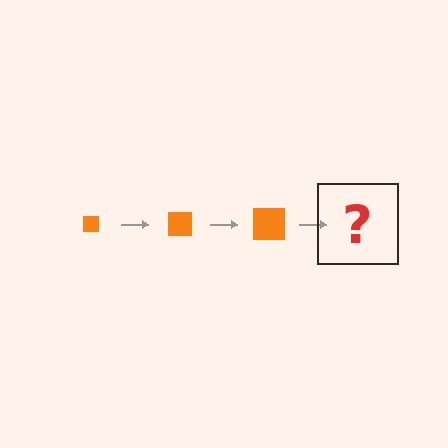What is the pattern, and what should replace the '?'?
The pattern is that the square gets progressively larger each step. The '?' should be an orange square, larger than the previous one.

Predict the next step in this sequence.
The next step is an orange square, larger than the previous one.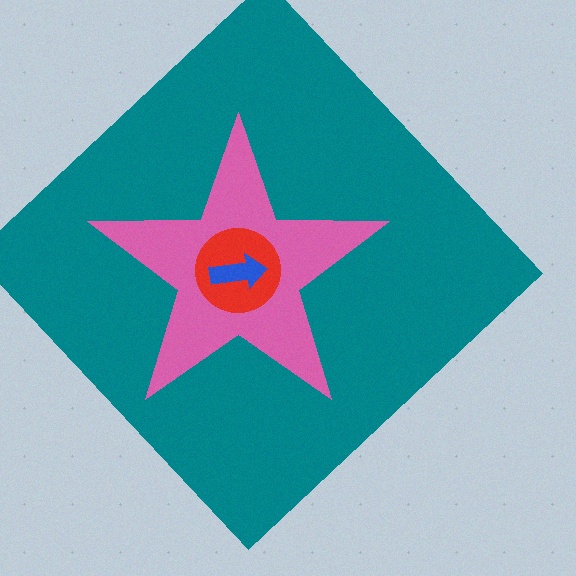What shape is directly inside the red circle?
The blue arrow.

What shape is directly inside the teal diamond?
The pink star.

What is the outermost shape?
The teal diamond.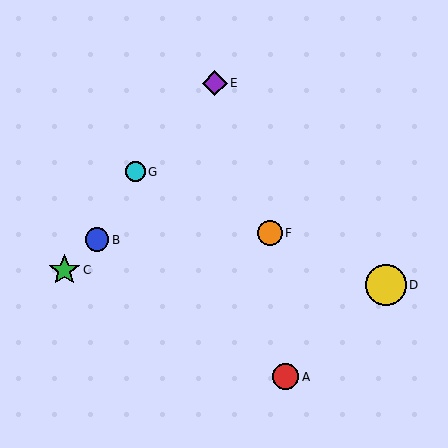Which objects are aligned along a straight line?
Objects D, F, G are aligned along a straight line.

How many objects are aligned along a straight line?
3 objects (D, F, G) are aligned along a straight line.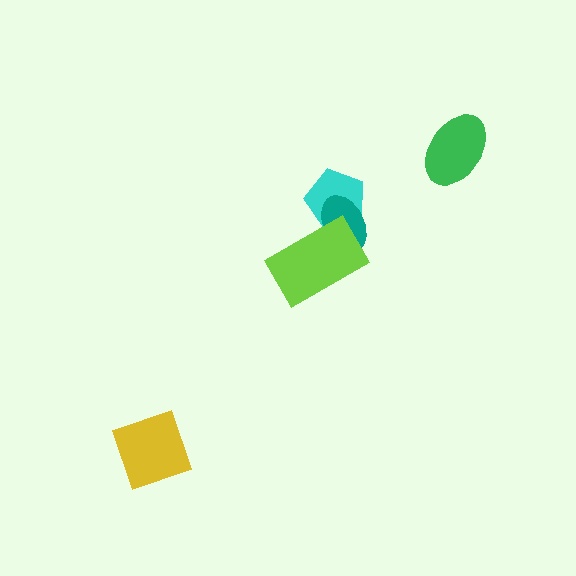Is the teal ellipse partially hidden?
Yes, it is partially covered by another shape.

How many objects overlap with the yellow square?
0 objects overlap with the yellow square.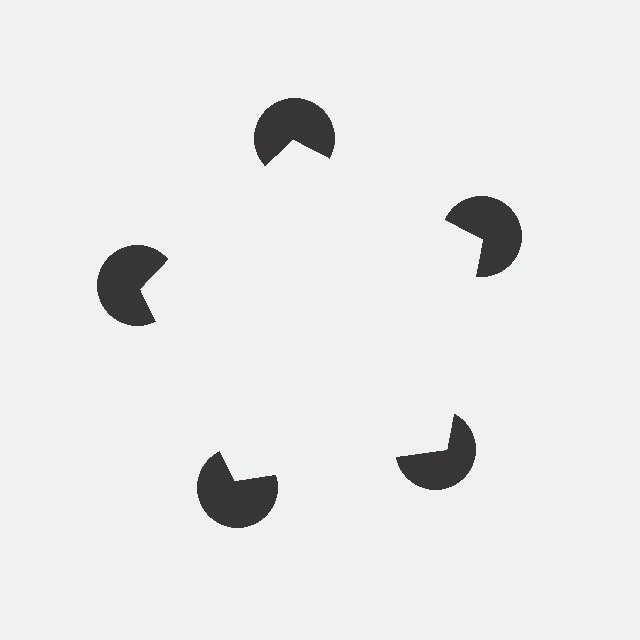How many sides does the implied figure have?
5 sides.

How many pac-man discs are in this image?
There are 5 — one at each vertex of the illusory pentagon.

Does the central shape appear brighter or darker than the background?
It typically appears slightly brighter than the background, even though no actual brightness change is drawn.